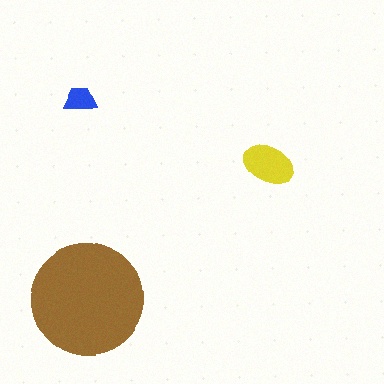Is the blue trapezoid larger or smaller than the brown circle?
Smaller.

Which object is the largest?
The brown circle.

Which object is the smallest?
The blue trapezoid.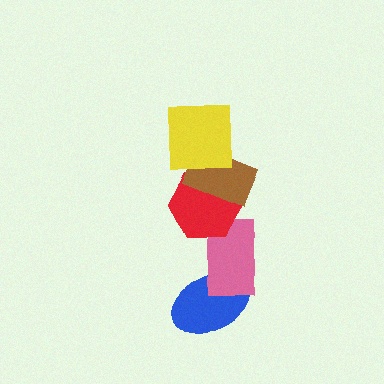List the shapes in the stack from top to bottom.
From top to bottom: the yellow square, the brown rectangle, the red hexagon, the pink rectangle, the blue ellipse.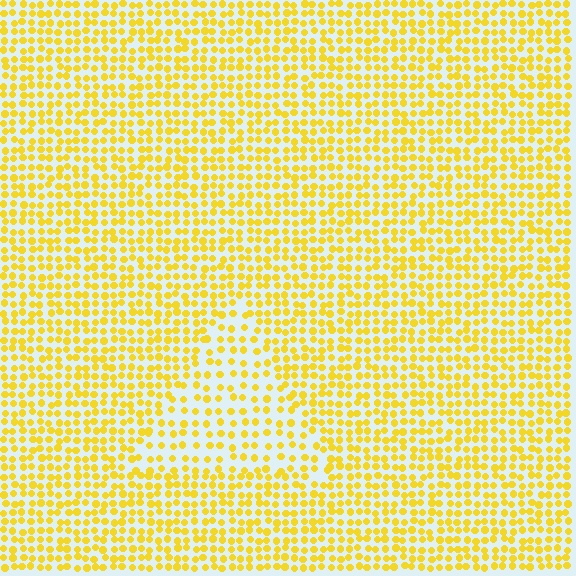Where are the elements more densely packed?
The elements are more densely packed outside the triangle boundary.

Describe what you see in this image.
The image contains small yellow elements arranged at two different densities. A triangle-shaped region is visible where the elements are less densely packed than the surrounding area.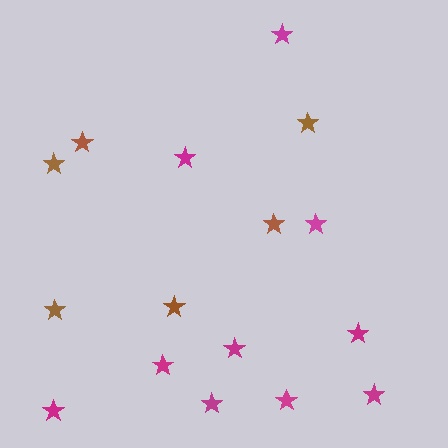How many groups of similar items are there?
There are 2 groups: one group of brown stars (6) and one group of magenta stars (10).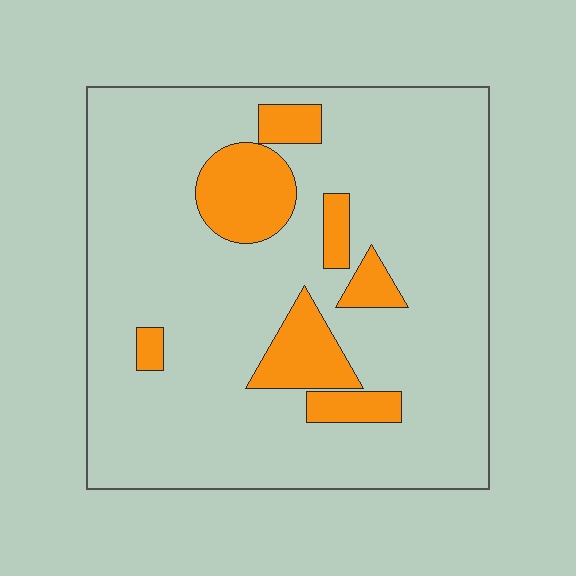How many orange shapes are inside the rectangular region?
7.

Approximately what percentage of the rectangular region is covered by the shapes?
Approximately 15%.